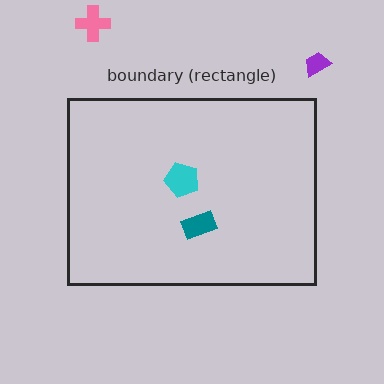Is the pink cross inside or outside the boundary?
Outside.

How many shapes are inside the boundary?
2 inside, 2 outside.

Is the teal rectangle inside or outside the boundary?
Inside.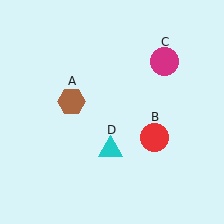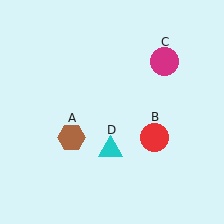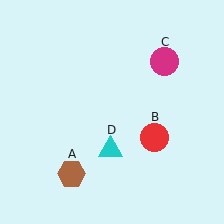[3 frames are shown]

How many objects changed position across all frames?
1 object changed position: brown hexagon (object A).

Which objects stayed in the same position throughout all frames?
Red circle (object B) and magenta circle (object C) and cyan triangle (object D) remained stationary.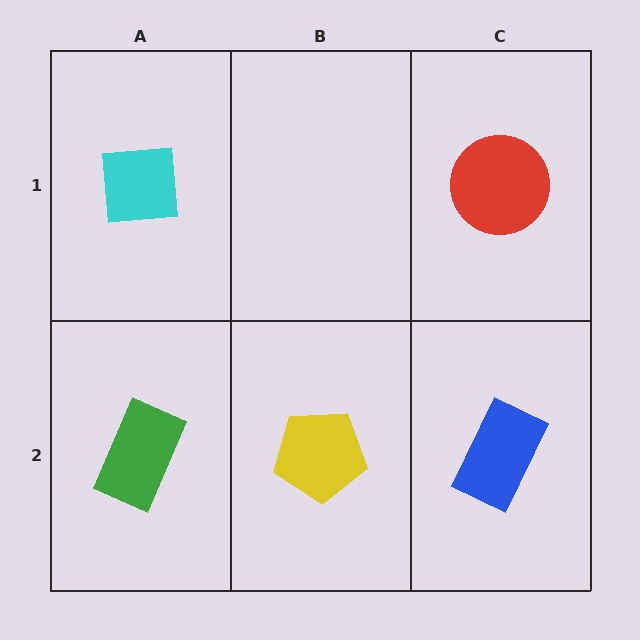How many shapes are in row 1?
2 shapes.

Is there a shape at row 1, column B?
No, that cell is empty.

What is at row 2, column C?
A blue rectangle.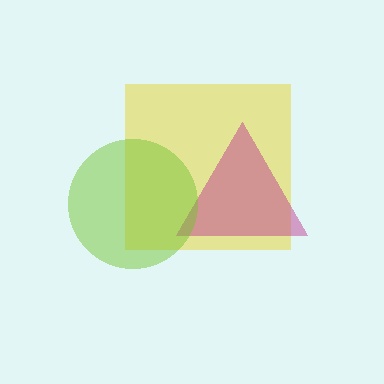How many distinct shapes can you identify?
There are 3 distinct shapes: a yellow square, a magenta triangle, a lime circle.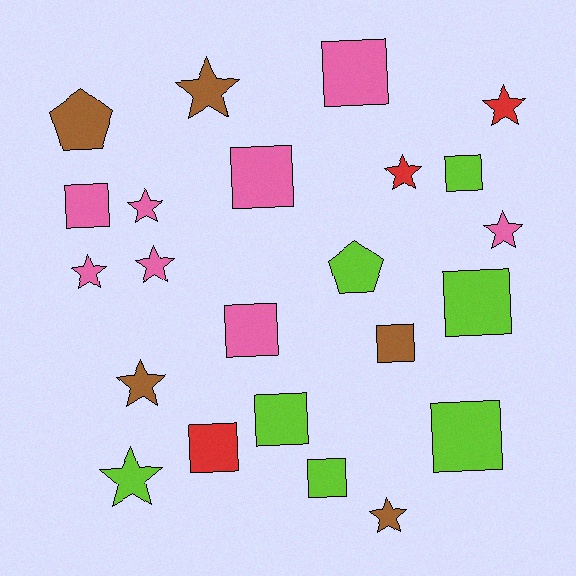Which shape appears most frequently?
Square, with 11 objects.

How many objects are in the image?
There are 23 objects.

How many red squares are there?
There is 1 red square.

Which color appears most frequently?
Pink, with 8 objects.